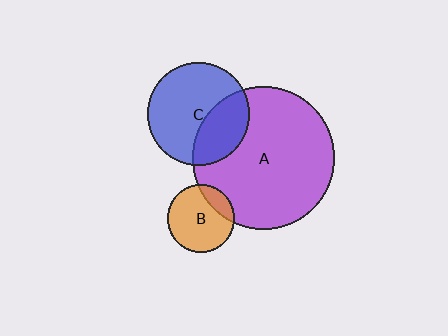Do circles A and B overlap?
Yes.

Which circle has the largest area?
Circle A (purple).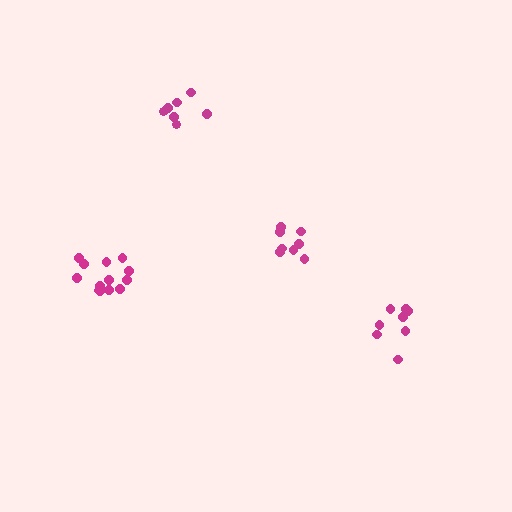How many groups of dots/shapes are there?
There are 4 groups.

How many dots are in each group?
Group 1: 8 dots, Group 2: 8 dots, Group 3: 8 dots, Group 4: 13 dots (37 total).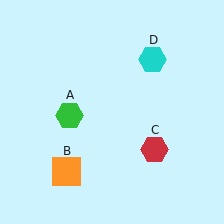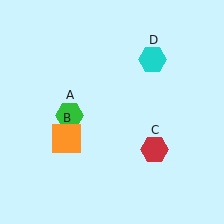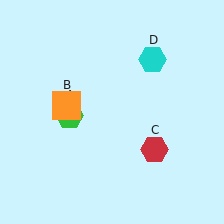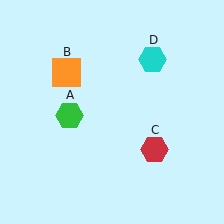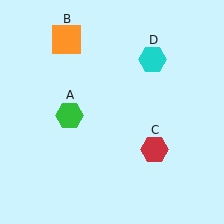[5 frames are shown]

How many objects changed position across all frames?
1 object changed position: orange square (object B).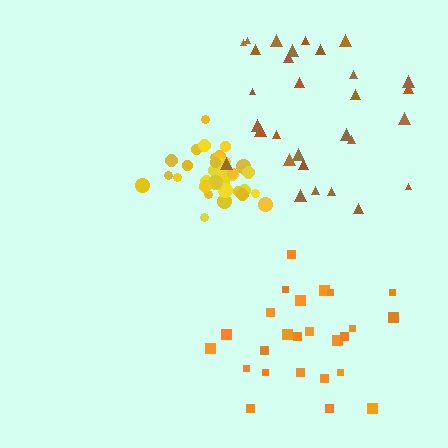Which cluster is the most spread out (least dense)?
Brown.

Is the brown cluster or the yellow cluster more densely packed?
Yellow.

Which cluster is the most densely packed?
Yellow.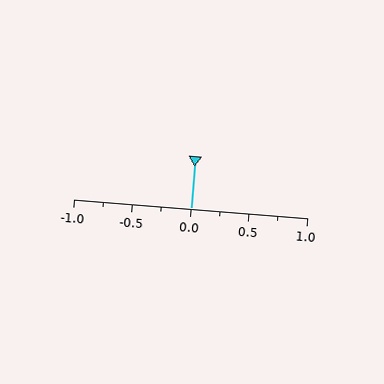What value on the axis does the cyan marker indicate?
The marker indicates approximately 0.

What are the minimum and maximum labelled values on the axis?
The axis runs from -1.0 to 1.0.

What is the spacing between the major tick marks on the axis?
The major ticks are spaced 0.5 apart.